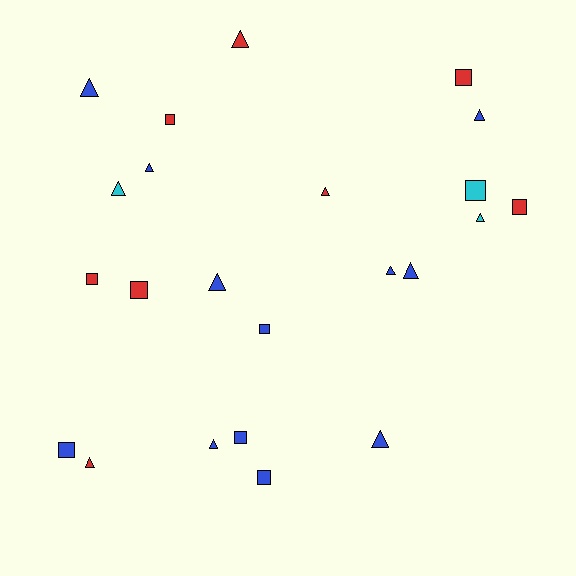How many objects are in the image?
There are 23 objects.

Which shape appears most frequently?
Triangle, with 13 objects.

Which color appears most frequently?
Blue, with 12 objects.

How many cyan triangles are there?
There are 2 cyan triangles.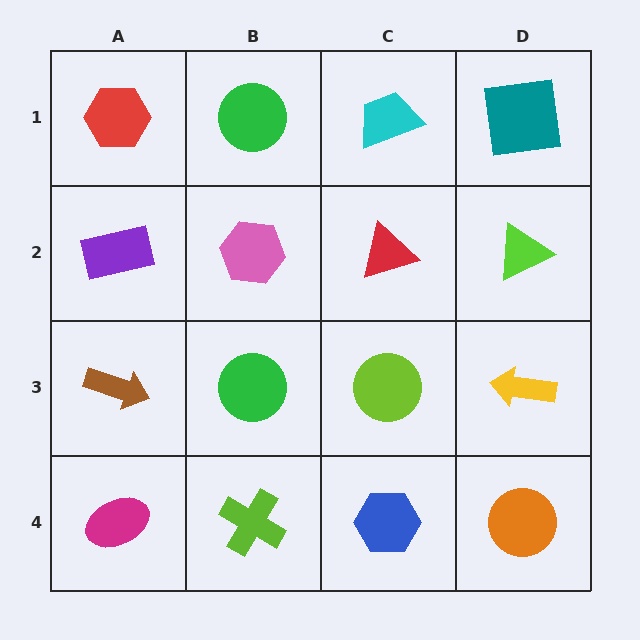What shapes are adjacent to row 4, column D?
A yellow arrow (row 3, column D), a blue hexagon (row 4, column C).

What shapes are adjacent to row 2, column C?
A cyan trapezoid (row 1, column C), a lime circle (row 3, column C), a pink hexagon (row 2, column B), a lime triangle (row 2, column D).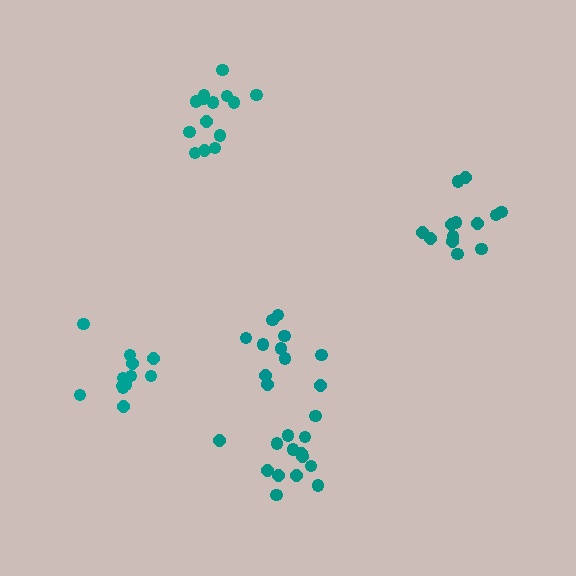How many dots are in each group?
Group 1: 14 dots, Group 2: 14 dots, Group 3: 11 dots, Group 4: 13 dots, Group 5: 12 dots (64 total).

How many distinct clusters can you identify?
There are 5 distinct clusters.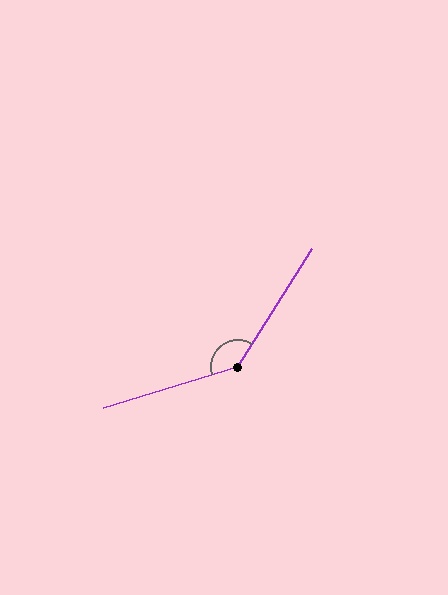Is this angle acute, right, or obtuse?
It is obtuse.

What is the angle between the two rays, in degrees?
Approximately 139 degrees.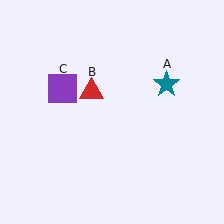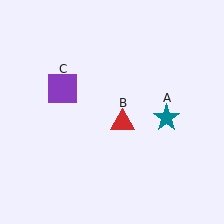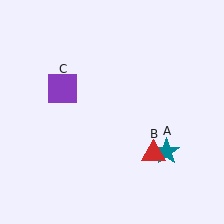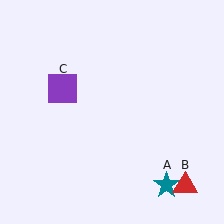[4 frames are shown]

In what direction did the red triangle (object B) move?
The red triangle (object B) moved down and to the right.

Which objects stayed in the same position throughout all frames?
Purple square (object C) remained stationary.